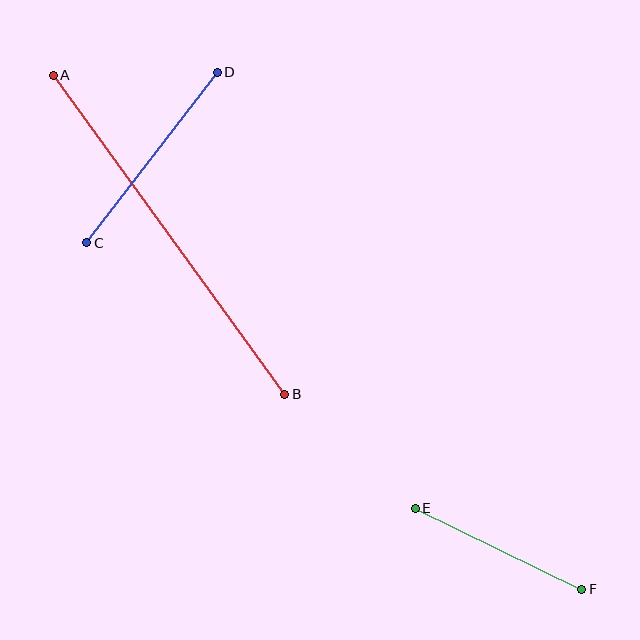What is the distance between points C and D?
The distance is approximately 214 pixels.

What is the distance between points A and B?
The distance is approximately 394 pixels.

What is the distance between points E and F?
The distance is approximately 186 pixels.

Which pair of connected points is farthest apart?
Points A and B are farthest apart.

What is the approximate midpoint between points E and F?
The midpoint is at approximately (498, 549) pixels.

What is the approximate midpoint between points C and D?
The midpoint is at approximately (152, 157) pixels.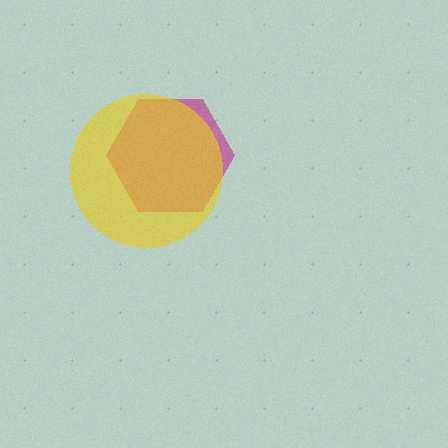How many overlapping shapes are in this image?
There are 2 overlapping shapes in the image.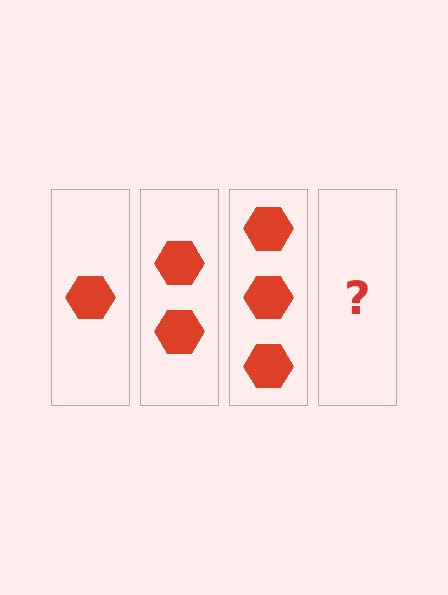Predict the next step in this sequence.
The next step is 4 hexagons.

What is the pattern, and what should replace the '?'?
The pattern is that each step adds one more hexagon. The '?' should be 4 hexagons.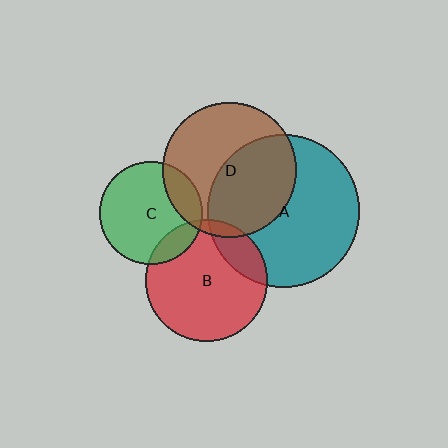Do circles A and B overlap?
Yes.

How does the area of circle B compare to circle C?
Approximately 1.4 times.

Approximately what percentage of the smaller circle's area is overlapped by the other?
Approximately 20%.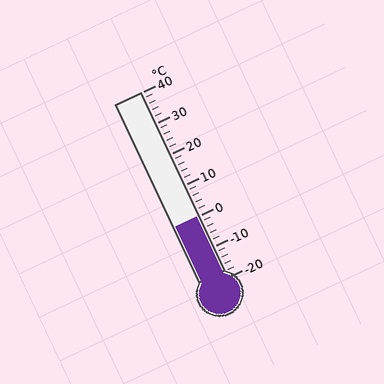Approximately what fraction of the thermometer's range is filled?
The thermometer is filled to approximately 35% of its range.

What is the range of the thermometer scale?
The thermometer scale ranges from -20°C to 40°C.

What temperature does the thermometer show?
The thermometer shows approximately 0°C.